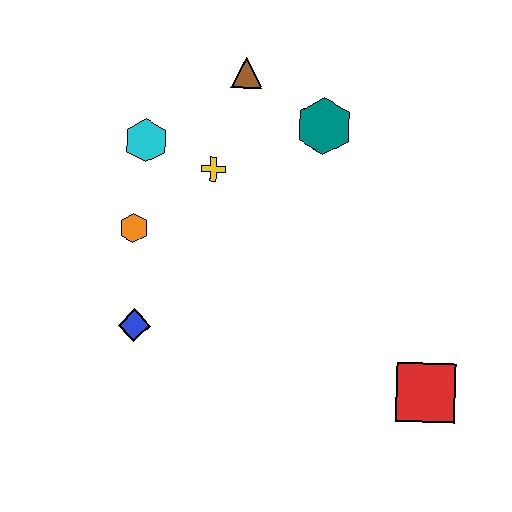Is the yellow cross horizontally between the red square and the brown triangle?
No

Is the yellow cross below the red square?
No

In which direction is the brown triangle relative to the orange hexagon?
The brown triangle is above the orange hexagon.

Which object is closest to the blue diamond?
The orange hexagon is closest to the blue diamond.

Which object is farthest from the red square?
The cyan hexagon is farthest from the red square.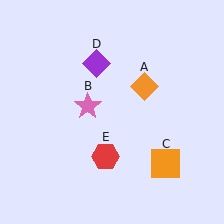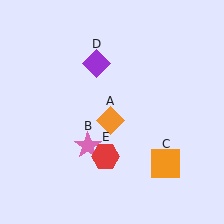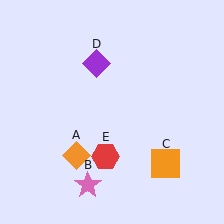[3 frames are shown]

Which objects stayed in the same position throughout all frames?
Orange square (object C) and purple diamond (object D) and red hexagon (object E) remained stationary.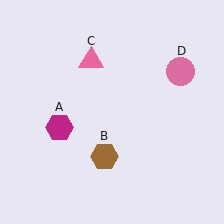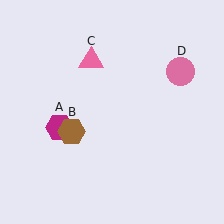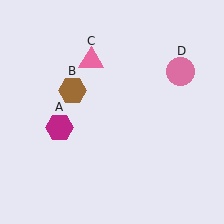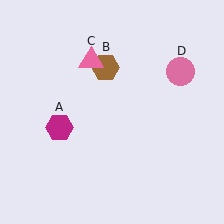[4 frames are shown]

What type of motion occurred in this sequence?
The brown hexagon (object B) rotated clockwise around the center of the scene.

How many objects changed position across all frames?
1 object changed position: brown hexagon (object B).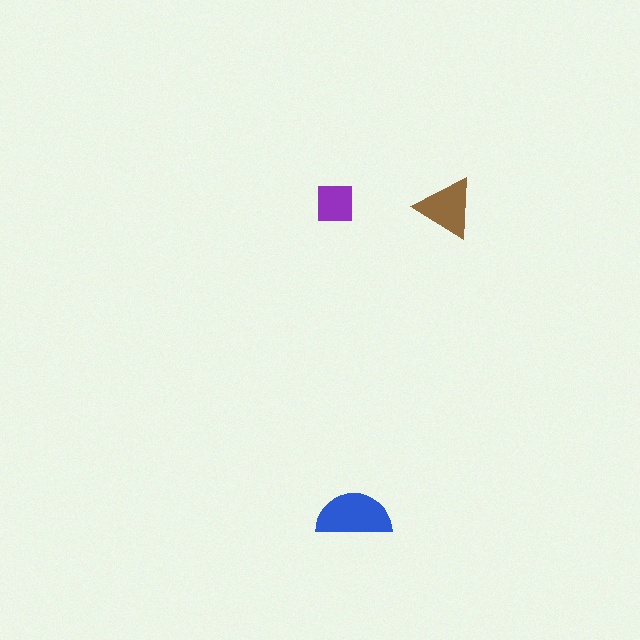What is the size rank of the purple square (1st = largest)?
3rd.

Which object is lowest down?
The blue semicircle is bottommost.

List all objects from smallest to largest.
The purple square, the brown triangle, the blue semicircle.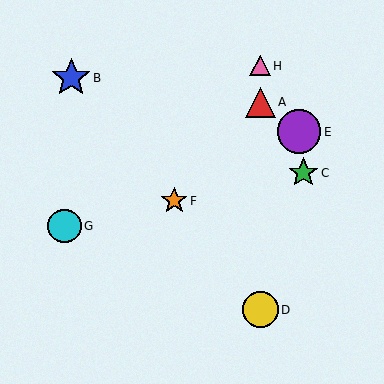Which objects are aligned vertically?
Objects A, D, H are aligned vertically.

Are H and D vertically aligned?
Yes, both are at x≈260.